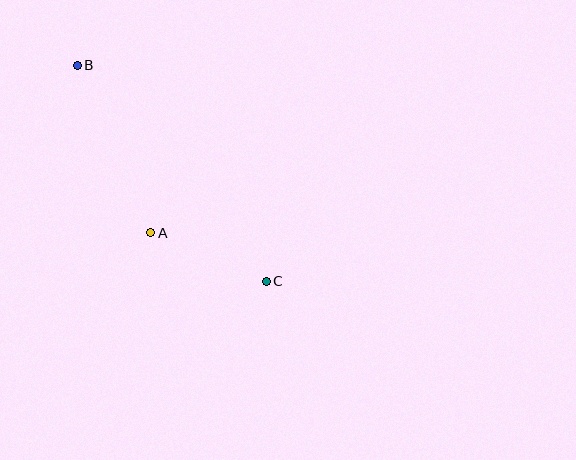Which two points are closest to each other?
Points A and C are closest to each other.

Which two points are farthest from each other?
Points B and C are farthest from each other.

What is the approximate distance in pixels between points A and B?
The distance between A and B is approximately 183 pixels.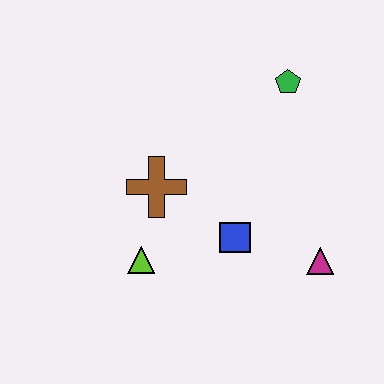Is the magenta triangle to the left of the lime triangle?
No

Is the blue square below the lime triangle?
No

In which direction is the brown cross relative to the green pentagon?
The brown cross is to the left of the green pentagon.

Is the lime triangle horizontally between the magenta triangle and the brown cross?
No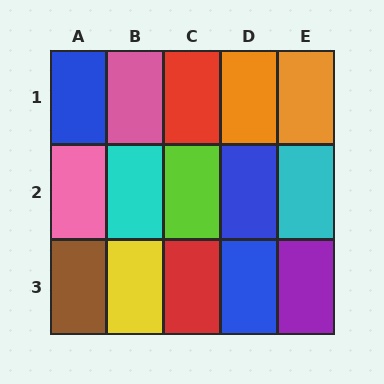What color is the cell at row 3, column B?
Yellow.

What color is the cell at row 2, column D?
Blue.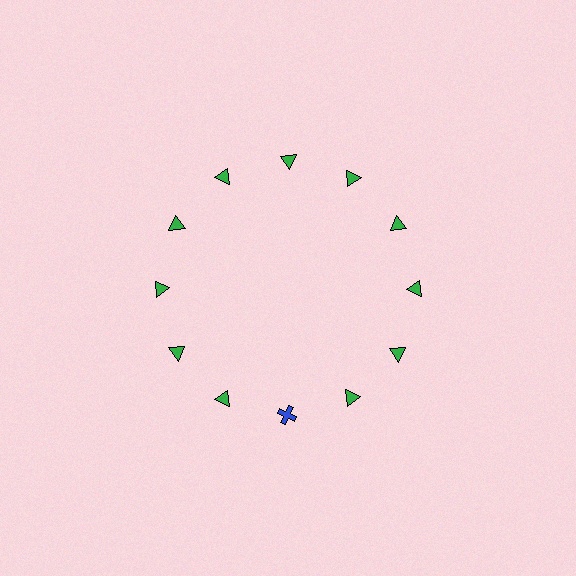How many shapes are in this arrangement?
There are 12 shapes arranged in a ring pattern.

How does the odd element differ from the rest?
It differs in both color (blue instead of green) and shape (cross instead of triangle).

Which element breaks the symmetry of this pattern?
The blue cross at roughly the 6 o'clock position breaks the symmetry. All other shapes are green triangles.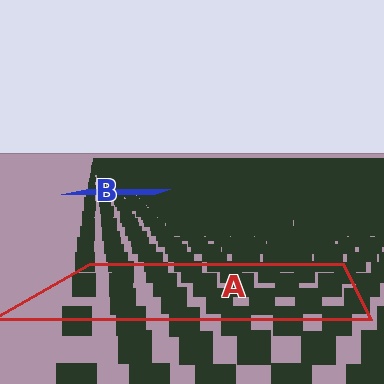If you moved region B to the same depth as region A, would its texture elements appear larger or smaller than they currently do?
They would appear larger. At a closer depth, the same texture elements are projected at a bigger on-screen size.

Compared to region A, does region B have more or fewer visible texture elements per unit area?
Region B has more texture elements per unit area — they are packed more densely because it is farther away.